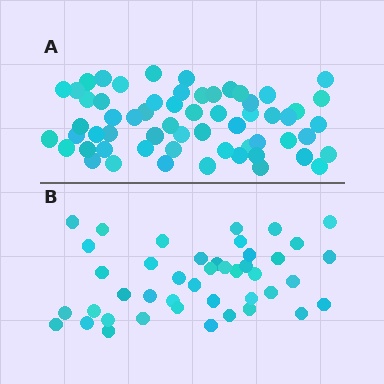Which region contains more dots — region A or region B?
Region A (the top region) has more dots.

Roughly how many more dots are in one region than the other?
Region A has approximately 15 more dots than region B.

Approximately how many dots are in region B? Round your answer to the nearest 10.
About 40 dots. (The exact count is 43, which rounds to 40.)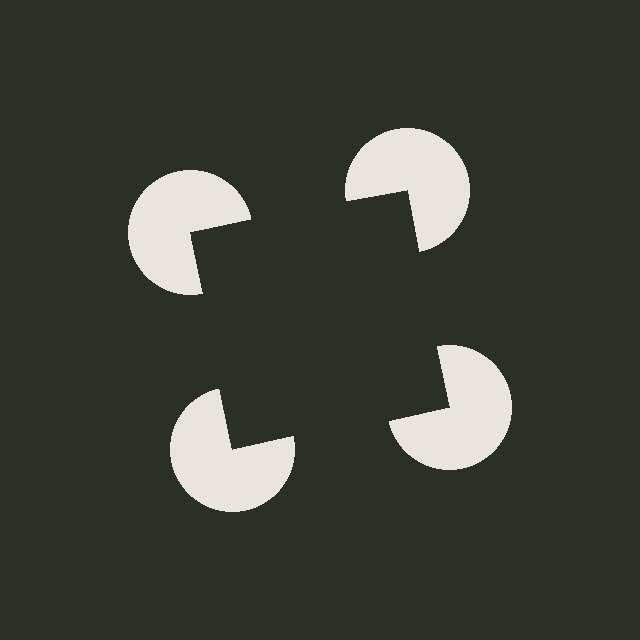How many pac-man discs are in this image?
There are 4 — one at each vertex of the illusory square.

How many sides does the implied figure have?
4 sides.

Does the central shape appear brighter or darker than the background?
It typically appears slightly darker than the background, even though no actual brightness change is drawn.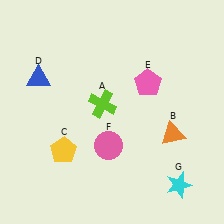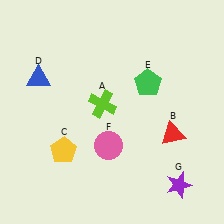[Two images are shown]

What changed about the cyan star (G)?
In Image 1, G is cyan. In Image 2, it changed to purple.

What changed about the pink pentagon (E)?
In Image 1, E is pink. In Image 2, it changed to green.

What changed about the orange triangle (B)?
In Image 1, B is orange. In Image 2, it changed to red.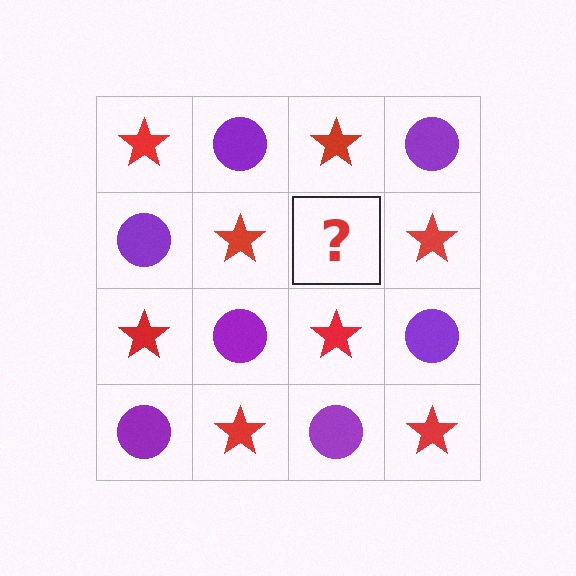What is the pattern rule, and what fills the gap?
The rule is that it alternates red star and purple circle in a checkerboard pattern. The gap should be filled with a purple circle.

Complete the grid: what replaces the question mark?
The question mark should be replaced with a purple circle.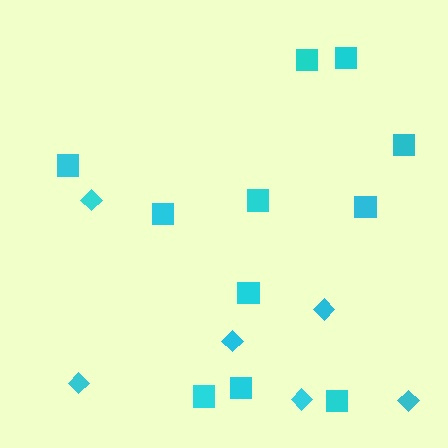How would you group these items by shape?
There are 2 groups: one group of squares (11) and one group of diamonds (6).